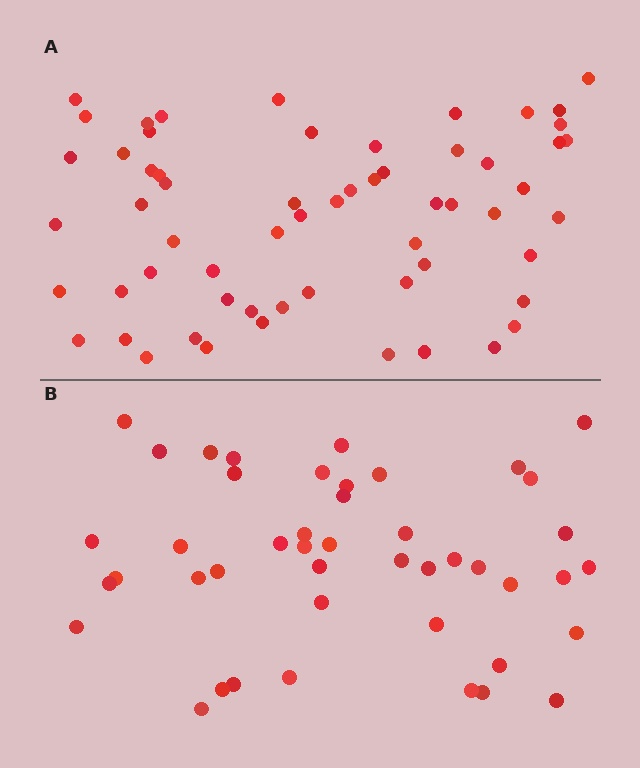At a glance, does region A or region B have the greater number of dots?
Region A (the top region) has more dots.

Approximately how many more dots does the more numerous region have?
Region A has approximately 15 more dots than region B.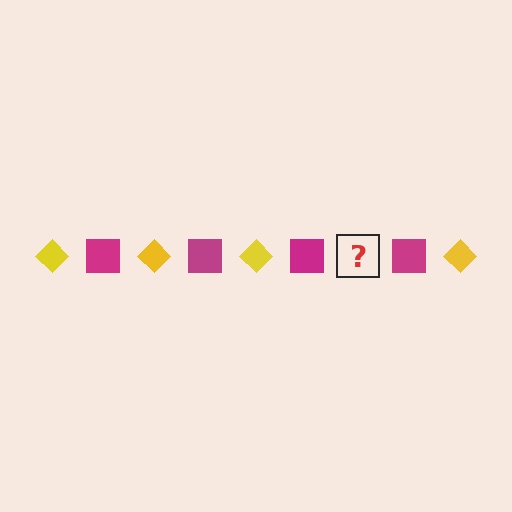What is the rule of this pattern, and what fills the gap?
The rule is that the pattern alternates between yellow diamond and magenta square. The gap should be filled with a yellow diamond.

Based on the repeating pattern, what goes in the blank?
The blank should be a yellow diamond.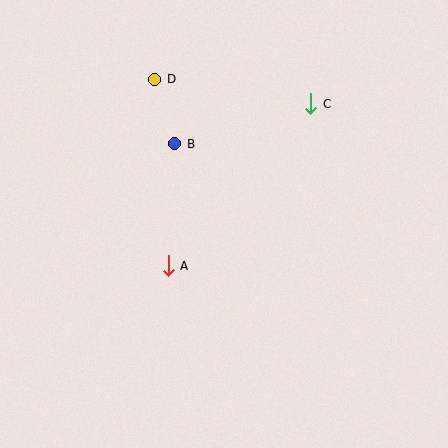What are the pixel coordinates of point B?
Point B is at (175, 144).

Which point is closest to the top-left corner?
Point D is closest to the top-left corner.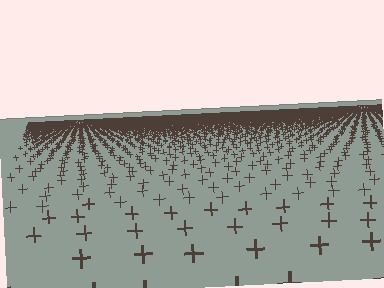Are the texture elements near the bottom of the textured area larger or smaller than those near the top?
Larger. Near the bottom, elements are closer to the viewer and appear at a bigger on-screen size.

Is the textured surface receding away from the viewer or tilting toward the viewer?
The surface is receding away from the viewer. Texture elements get smaller and denser toward the top.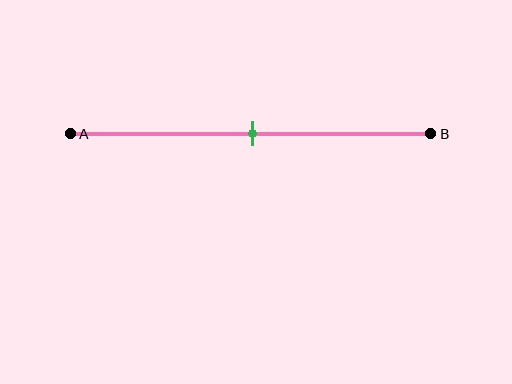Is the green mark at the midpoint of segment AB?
Yes, the mark is approximately at the midpoint.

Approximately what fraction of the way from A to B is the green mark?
The green mark is approximately 50% of the way from A to B.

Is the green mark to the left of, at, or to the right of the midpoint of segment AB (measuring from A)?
The green mark is approximately at the midpoint of segment AB.